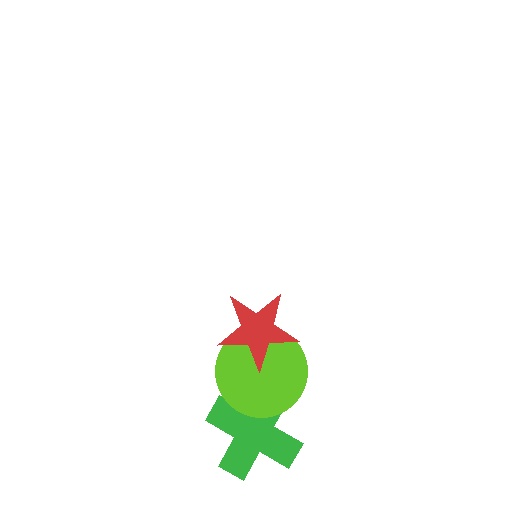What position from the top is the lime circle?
The lime circle is 2nd from the top.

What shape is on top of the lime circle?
The red star is on top of the lime circle.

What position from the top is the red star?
The red star is 1st from the top.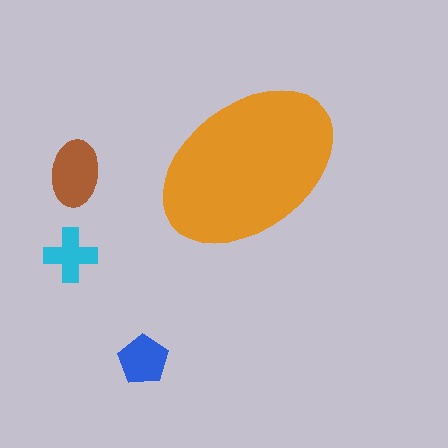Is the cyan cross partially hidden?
No, the cyan cross is fully visible.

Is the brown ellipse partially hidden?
No, the brown ellipse is fully visible.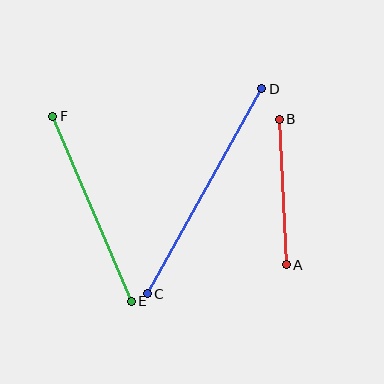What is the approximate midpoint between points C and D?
The midpoint is at approximately (205, 191) pixels.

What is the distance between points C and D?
The distance is approximately 235 pixels.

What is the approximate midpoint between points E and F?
The midpoint is at approximately (92, 209) pixels.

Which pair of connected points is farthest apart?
Points C and D are farthest apart.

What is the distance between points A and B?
The distance is approximately 145 pixels.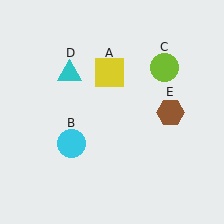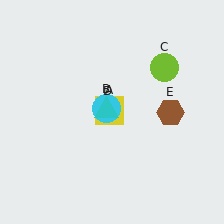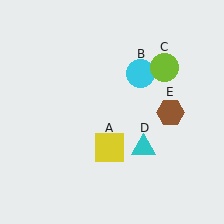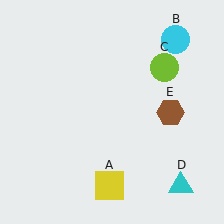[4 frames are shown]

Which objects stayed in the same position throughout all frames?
Lime circle (object C) and brown hexagon (object E) remained stationary.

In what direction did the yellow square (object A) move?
The yellow square (object A) moved down.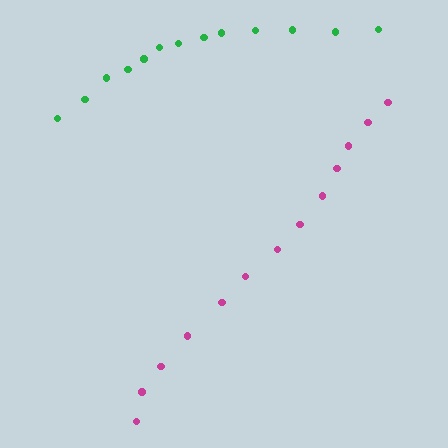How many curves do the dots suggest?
There are 2 distinct paths.